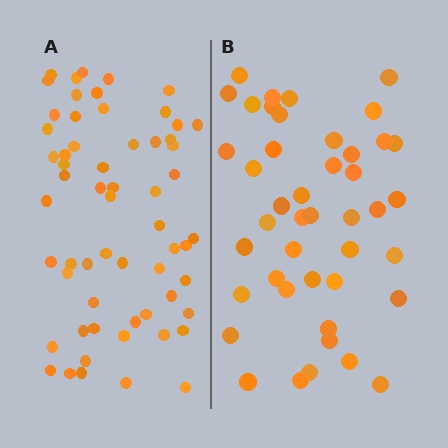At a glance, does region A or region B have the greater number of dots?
Region A (the left region) has more dots.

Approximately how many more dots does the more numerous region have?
Region A has approximately 15 more dots than region B.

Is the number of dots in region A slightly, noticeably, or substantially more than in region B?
Region A has noticeably more, but not dramatically so. The ratio is roughly 1.4 to 1.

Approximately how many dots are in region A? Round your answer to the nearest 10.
About 60 dots.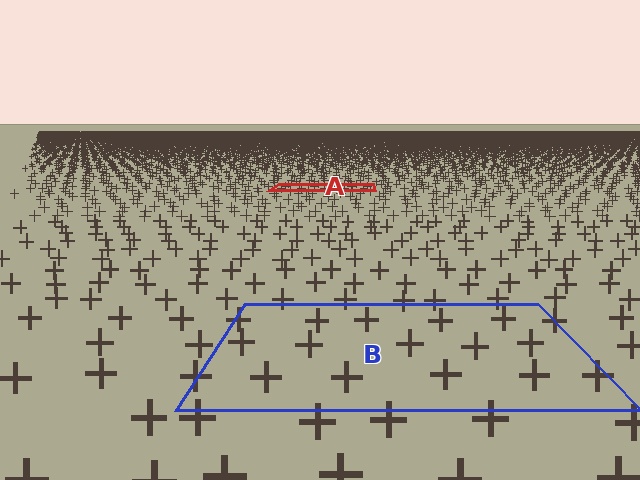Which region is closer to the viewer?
Region B is closer. The texture elements there are larger and more spread out.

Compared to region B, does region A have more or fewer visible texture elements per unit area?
Region A has more texture elements per unit area — they are packed more densely because it is farther away.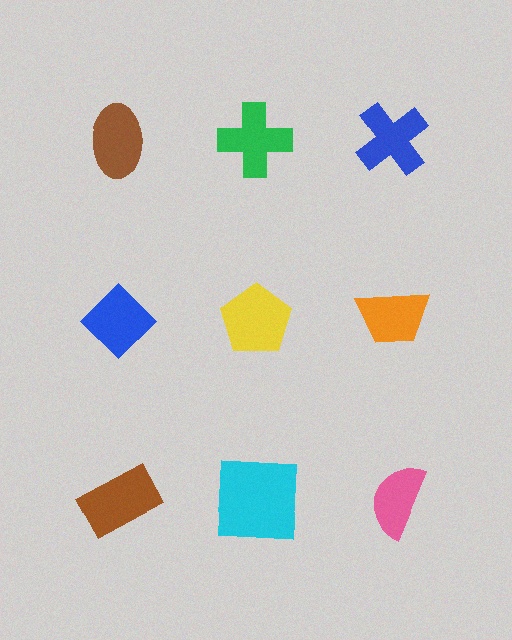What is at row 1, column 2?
A green cross.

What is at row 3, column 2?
A cyan square.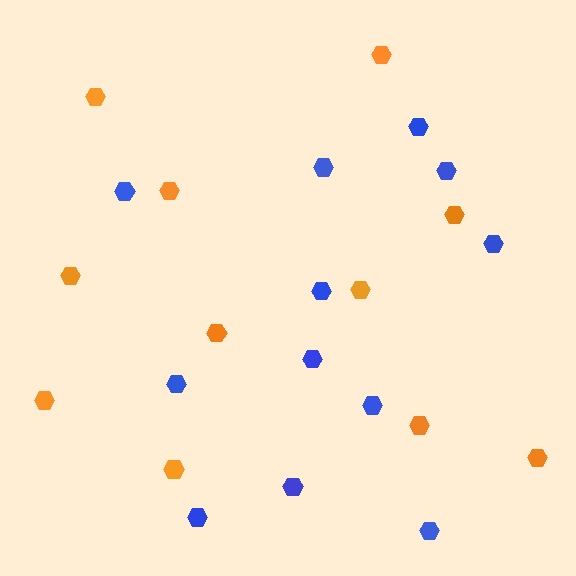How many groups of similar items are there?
There are 2 groups: one group of blue hexagons (12) and one group of orange hexagons (11).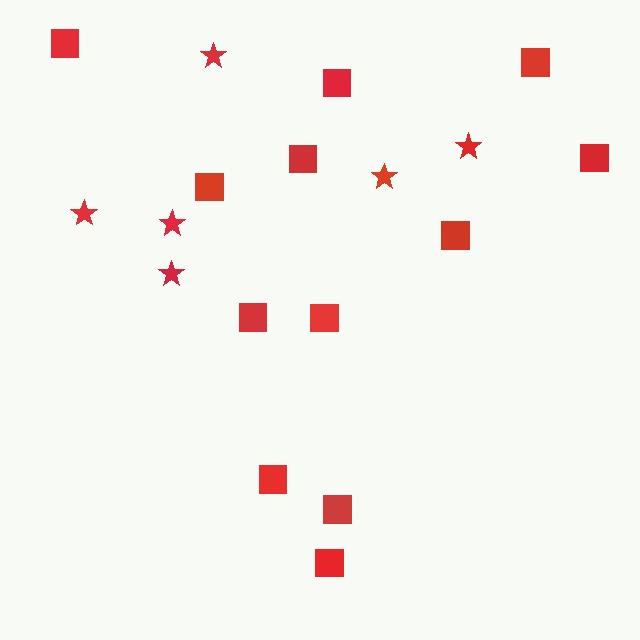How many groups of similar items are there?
There are 2 groups: one group of squares (12) and one group of stars (6).